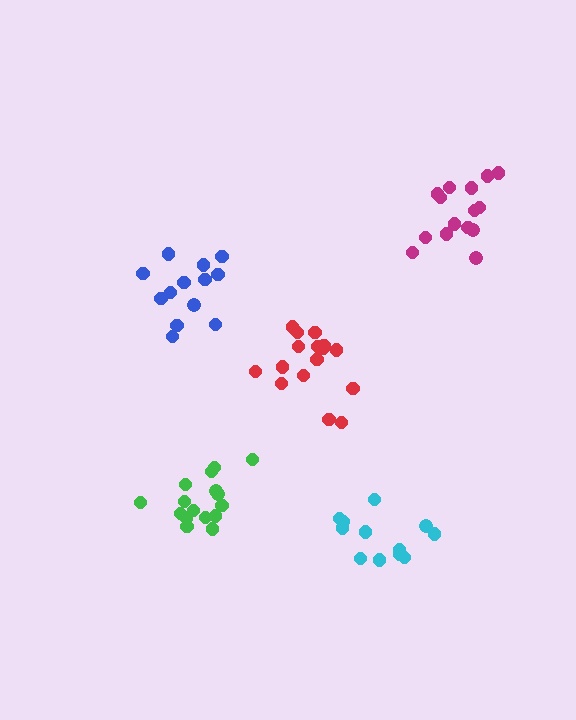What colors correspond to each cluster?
The clusters are colored: cyan, green, blue, magenta, red.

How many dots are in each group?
Group 1: 12 dots, Group 2: 16 dots, Group 3: 13 dots, Group 4: 15 dots, Group 5: 16 dots (72 total).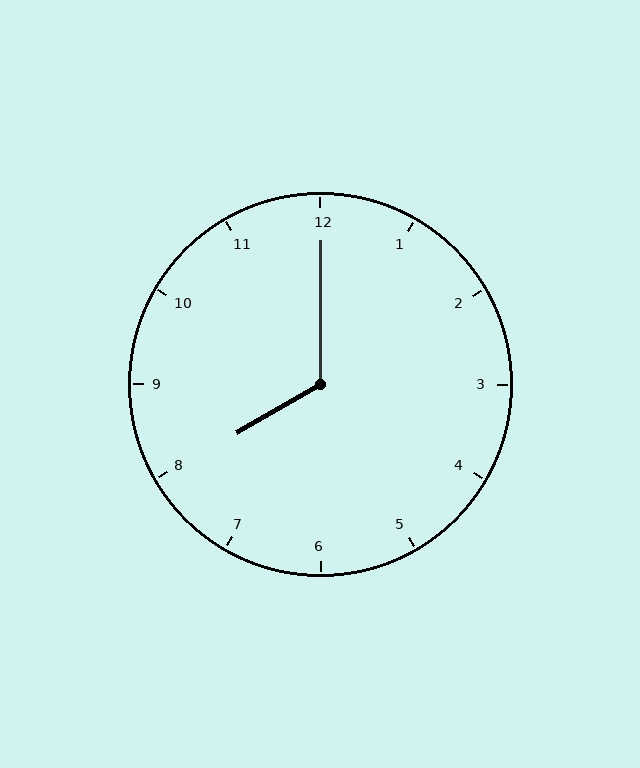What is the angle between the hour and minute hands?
Approximately 120 degrees.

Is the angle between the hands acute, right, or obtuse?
It is obtuse.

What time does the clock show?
8:00.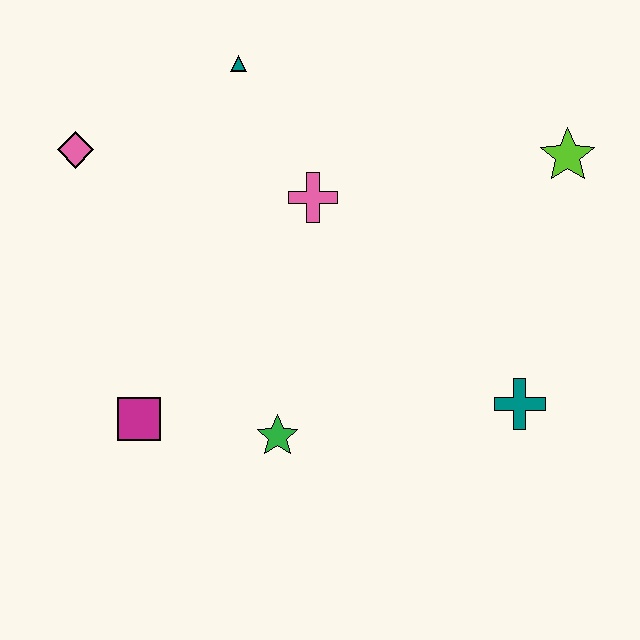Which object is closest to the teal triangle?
The pink cross is closest to the teal triangle.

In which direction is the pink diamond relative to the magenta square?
The pink diamond is above the magenta square.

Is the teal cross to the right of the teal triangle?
Yes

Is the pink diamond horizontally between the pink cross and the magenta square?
No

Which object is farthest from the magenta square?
The lime star is farthest from the magenta square.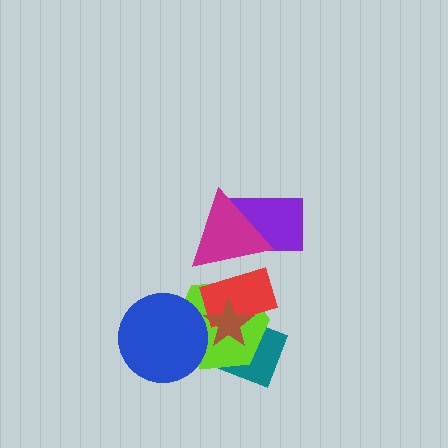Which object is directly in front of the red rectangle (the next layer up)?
The brown star is directly in front of the red rectangle.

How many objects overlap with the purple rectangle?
1 object overlaps with the purple rectangle.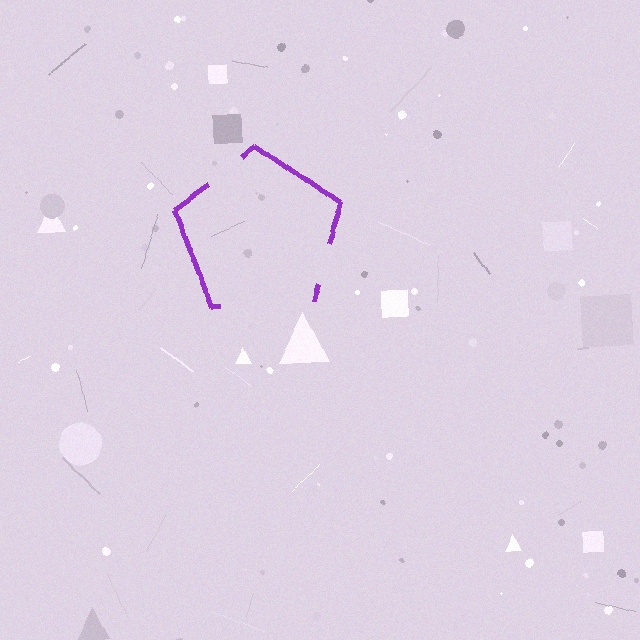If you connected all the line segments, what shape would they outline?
They would outline a pentagon.